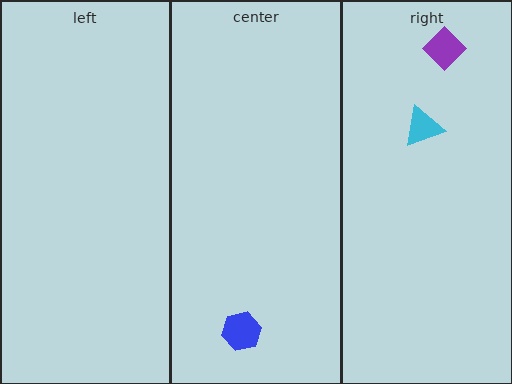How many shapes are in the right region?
2.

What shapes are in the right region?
The cyan triangle, the purple diamond.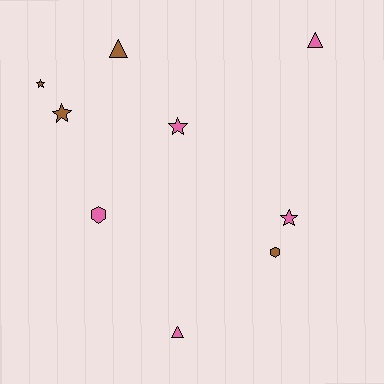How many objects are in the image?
There are 9 objects.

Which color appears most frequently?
Pink, with 5 objects.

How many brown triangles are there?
There is 1 brown triangle.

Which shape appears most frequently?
Star, with 4 objects.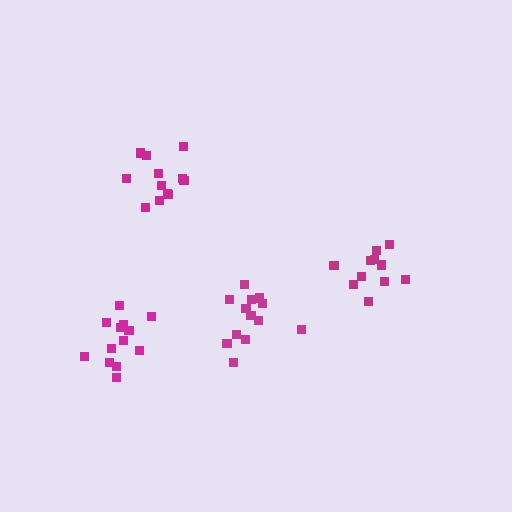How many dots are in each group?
Group 1: 12 dots, Group 2: 11 dots, Group 3: 13 dots, Group 4: 13 dots (49 total).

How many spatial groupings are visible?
There are 4 spatial groupings.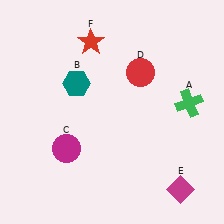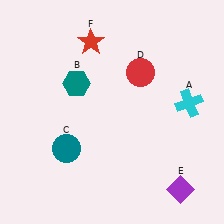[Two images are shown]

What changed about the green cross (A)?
In Image 1, A is green. In Image 2, it changed to cyan.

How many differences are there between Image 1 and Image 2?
There are 3 differences between the two images.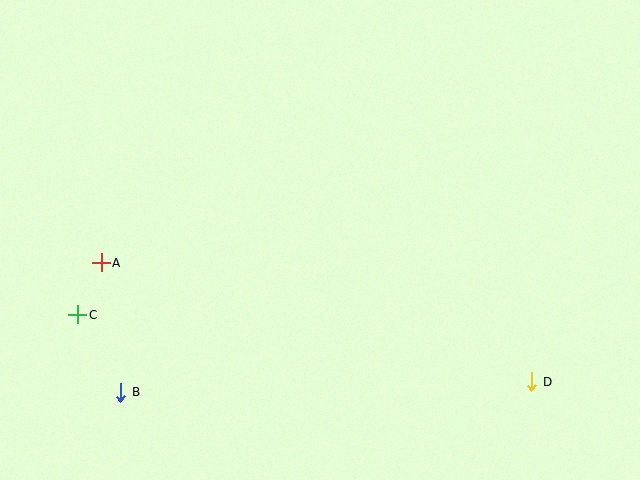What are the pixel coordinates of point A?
Point A is at (101, 263).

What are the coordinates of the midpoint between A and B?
The midpoint between A and B is at (111, 327).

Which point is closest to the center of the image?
Point A at (101, 263) is closest to the center.